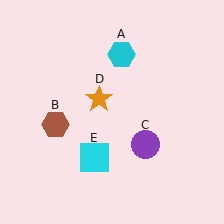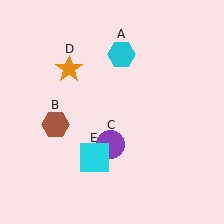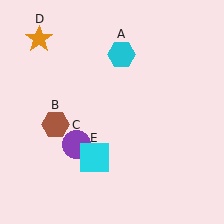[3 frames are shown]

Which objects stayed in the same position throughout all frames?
Cyan hexagon (object A) and brown hexagon (object B) and cyan square (object E) remained stationary.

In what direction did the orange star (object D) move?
The orange star (object D) moved up and to the left.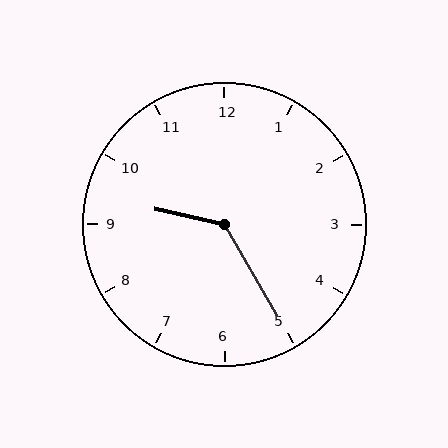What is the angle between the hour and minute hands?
Approximately 132 degrees.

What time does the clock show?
9:25.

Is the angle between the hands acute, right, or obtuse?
It is obtuse.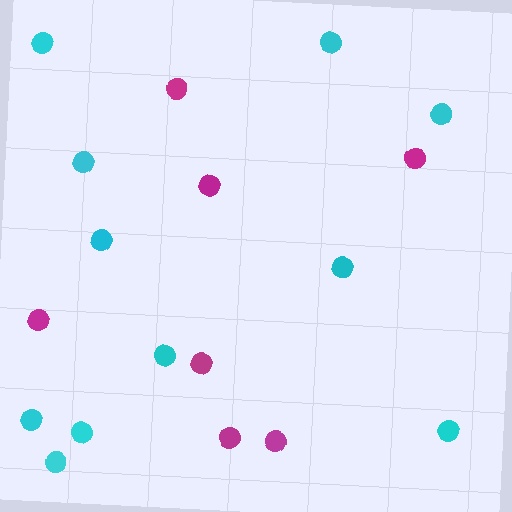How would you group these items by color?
There are 2 groups: one group of cyan circles (11) and one group of magenta circles (7).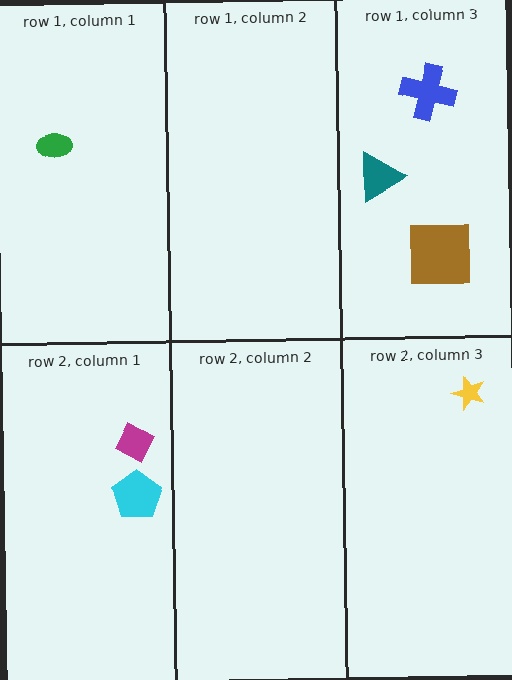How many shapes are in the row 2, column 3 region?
1.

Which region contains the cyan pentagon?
The row 2, column 1 region.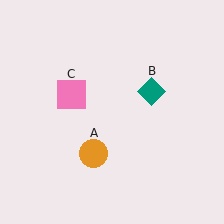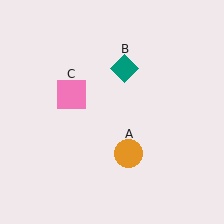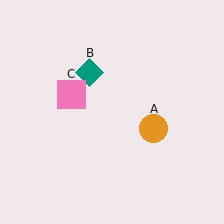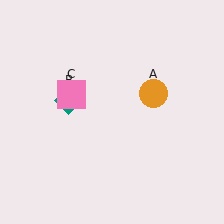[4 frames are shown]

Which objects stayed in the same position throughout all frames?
Pink square (object C) remained stationary.